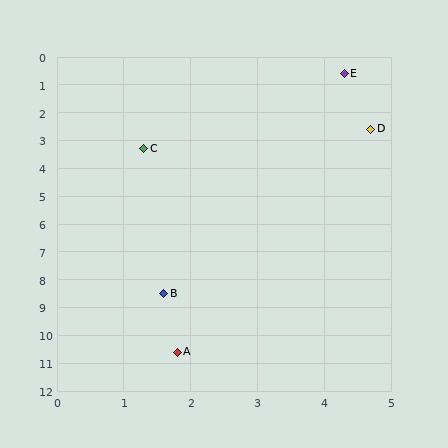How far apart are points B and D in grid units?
Points B and D are about 6.7 grid units apart.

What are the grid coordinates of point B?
Point B is at approximately (1.6, 8.5).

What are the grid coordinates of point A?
Point A is at approximately (1.8, 10.6).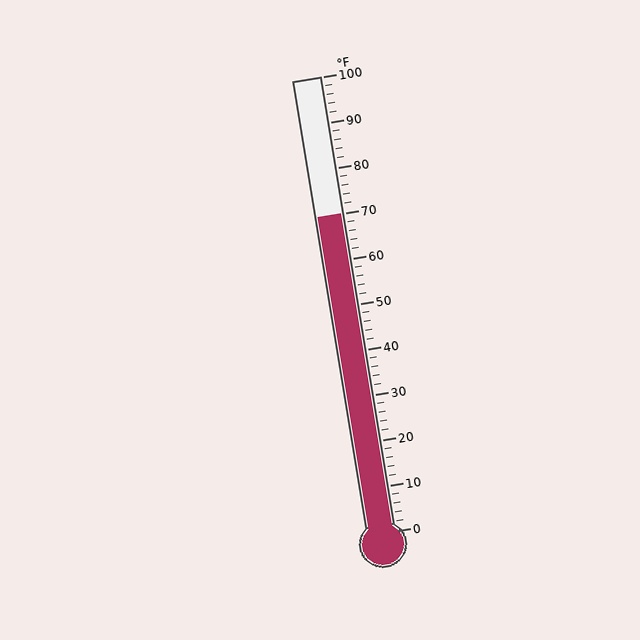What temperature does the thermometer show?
The thermometer shows approximately 70°F.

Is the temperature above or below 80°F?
The temperature is below 80°F.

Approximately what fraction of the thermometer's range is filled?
The thermometer is filled to approximately 70% of its range.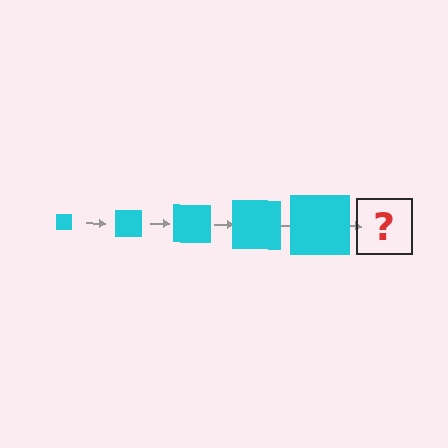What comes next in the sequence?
The next element should be a cyan square, larger than the previous one.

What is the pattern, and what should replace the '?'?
The pattern is that the square gets progressively larger each step. The '?' should be a cyan square, larger than the previous one.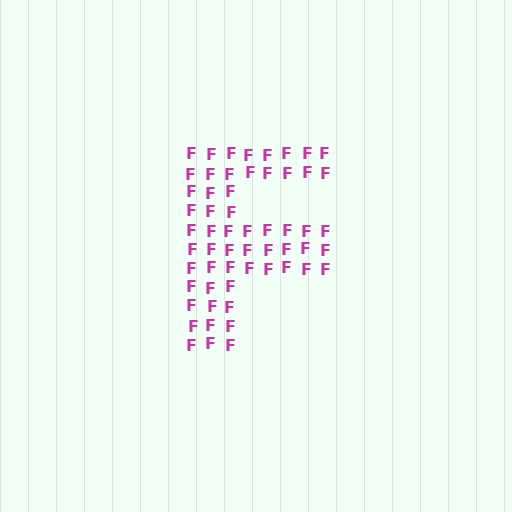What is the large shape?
The large shape is the letter F.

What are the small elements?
The small elements are letter F's.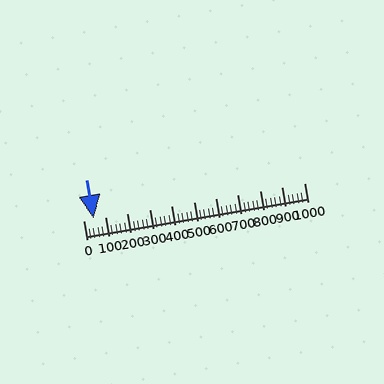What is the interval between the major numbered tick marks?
The major tick marks are spaced 100 units apart.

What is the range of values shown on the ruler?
The ruler shows values from 0 to 1000.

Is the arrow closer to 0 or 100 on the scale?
The arrow is closer to 0.